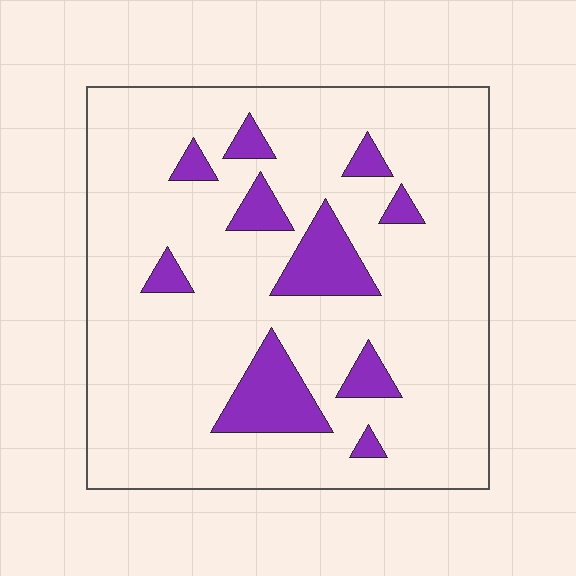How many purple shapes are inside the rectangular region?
10.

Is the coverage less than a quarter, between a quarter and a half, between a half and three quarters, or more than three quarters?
Less than a quarter.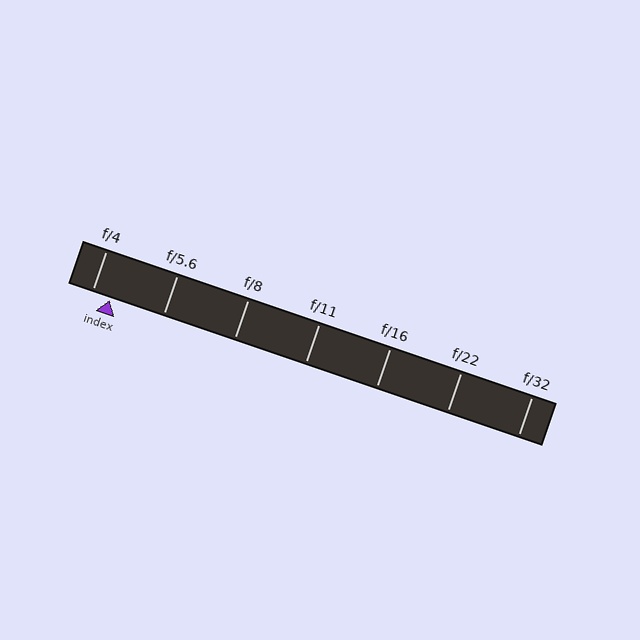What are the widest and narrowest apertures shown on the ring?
The widest aperture shown is f/4 and the narrowest is f/32.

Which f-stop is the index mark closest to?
The index mark is closest to f/4.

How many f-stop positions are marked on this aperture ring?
There are 7 f-stop positions marked.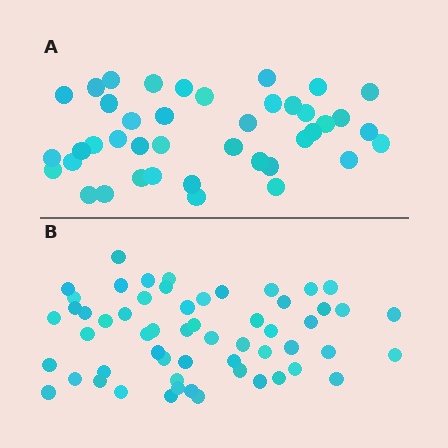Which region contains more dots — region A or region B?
Region B (the bottom region) has more dots.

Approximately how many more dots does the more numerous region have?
Region B has approximately 15 more dots than region A.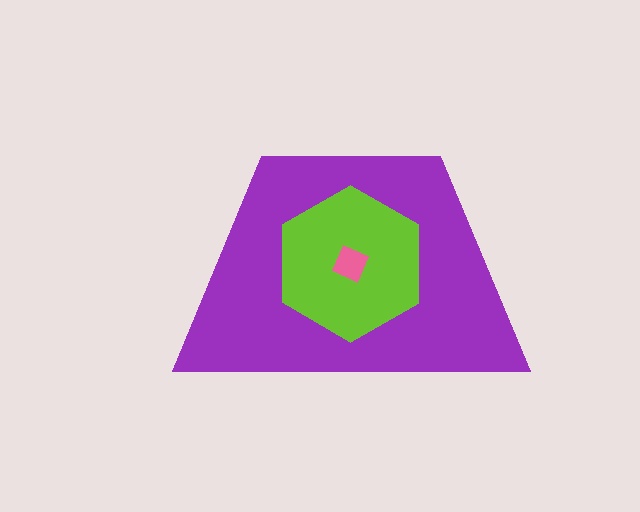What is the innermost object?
The pink diamond.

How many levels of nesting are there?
3.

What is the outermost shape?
The purple trapezoid.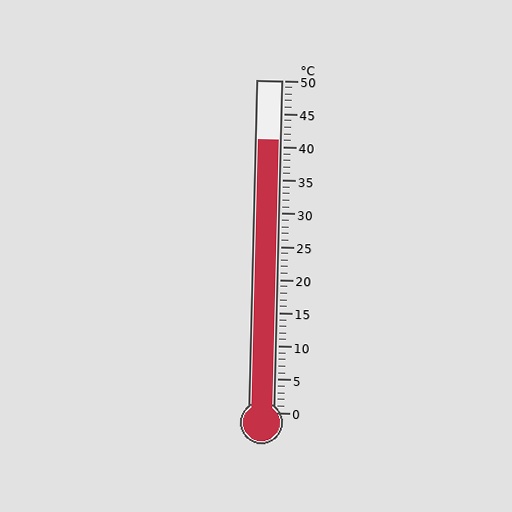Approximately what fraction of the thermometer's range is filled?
The thermometer is filled to approximately 80% of its range.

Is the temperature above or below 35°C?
The temperature is above 35°C.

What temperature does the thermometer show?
The thermometer shows approximately 41°C.